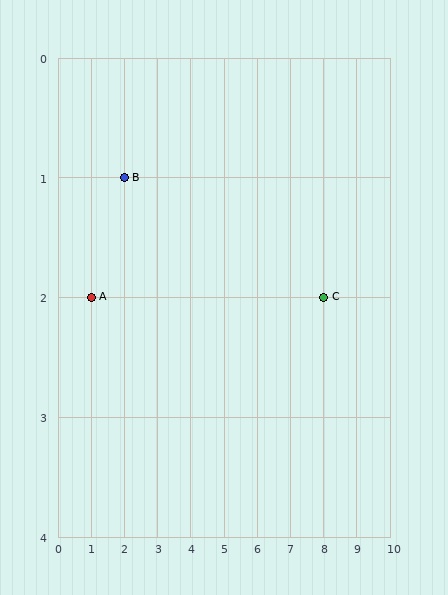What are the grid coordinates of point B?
Point B is at grid coordinates (2, 1).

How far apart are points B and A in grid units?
Points B and A are 1 column and 1 row apart (about 1.4 grid units diagonally).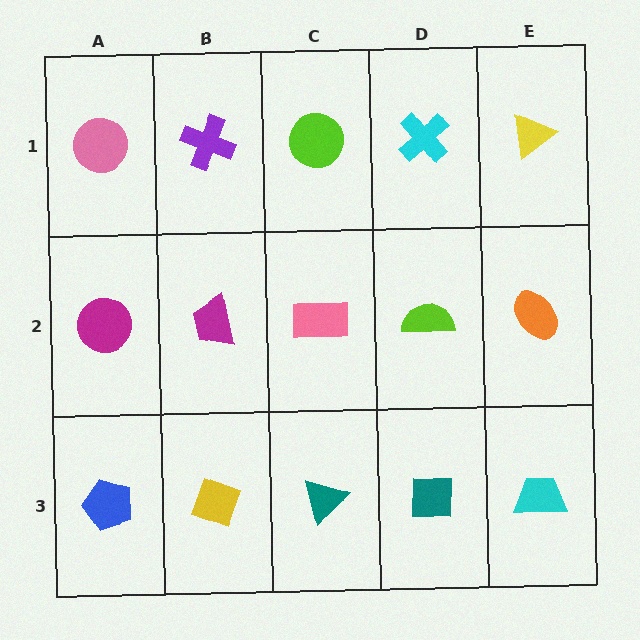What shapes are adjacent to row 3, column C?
A pink rectangle (row 2, column C), a yellow diamond (row 3, column B), a teal square (row 3, column D).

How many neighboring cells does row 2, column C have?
4.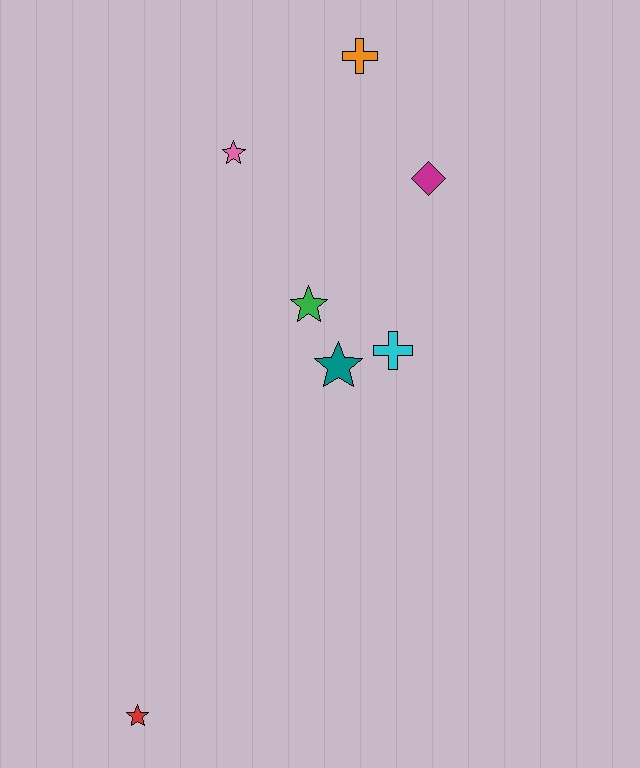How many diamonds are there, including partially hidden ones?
There is 1 diamond.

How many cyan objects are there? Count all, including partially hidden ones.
There is 1 cyan object.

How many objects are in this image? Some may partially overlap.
There are 7 objects.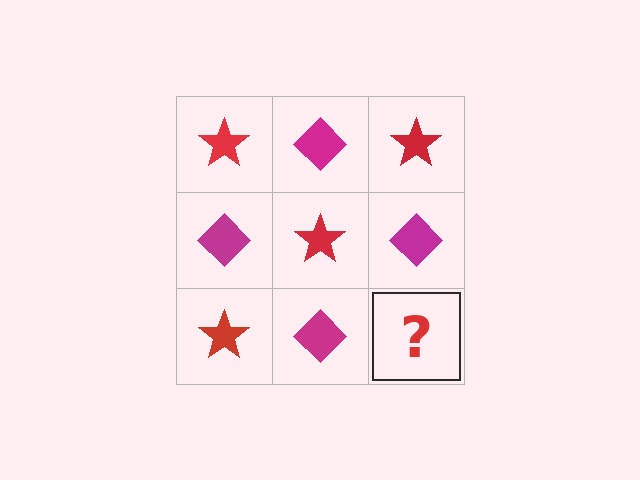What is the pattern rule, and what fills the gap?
The rule is that it alternates red star and magenta diamond in a checkerboard pattern. The gap should be filled with a red star.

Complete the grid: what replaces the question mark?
The question mark should be replaced with a red star.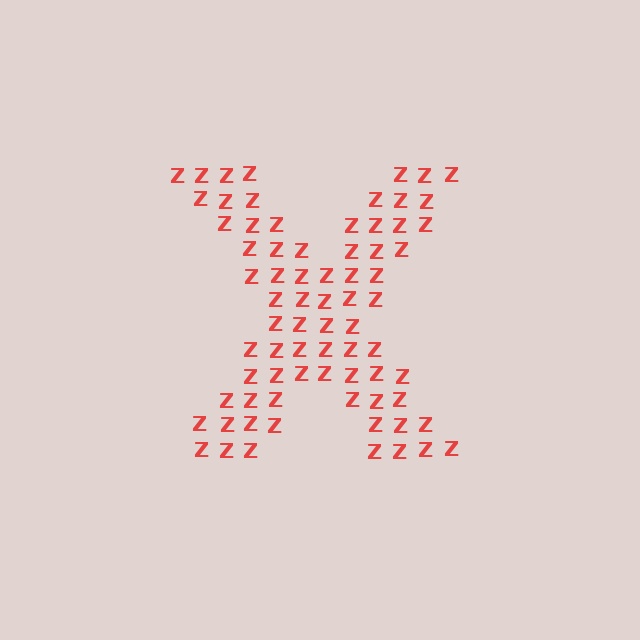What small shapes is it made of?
It is made of small letter Z's.